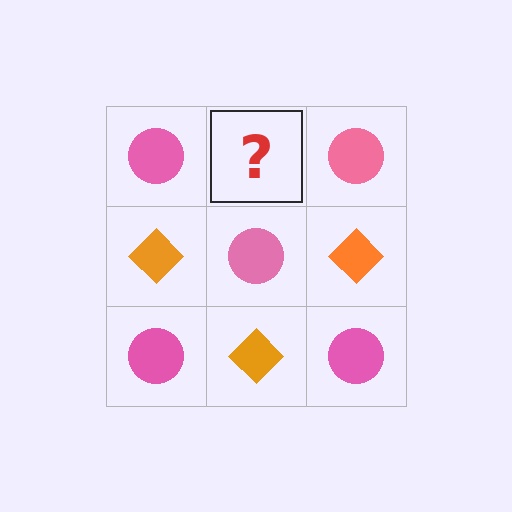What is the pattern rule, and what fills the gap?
The rule is that it alternates pink circle and orange diamond in a checkerboard pattern. The gap should be filled with an orange diamond.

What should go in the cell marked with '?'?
The missing cell should contain an orange diamond.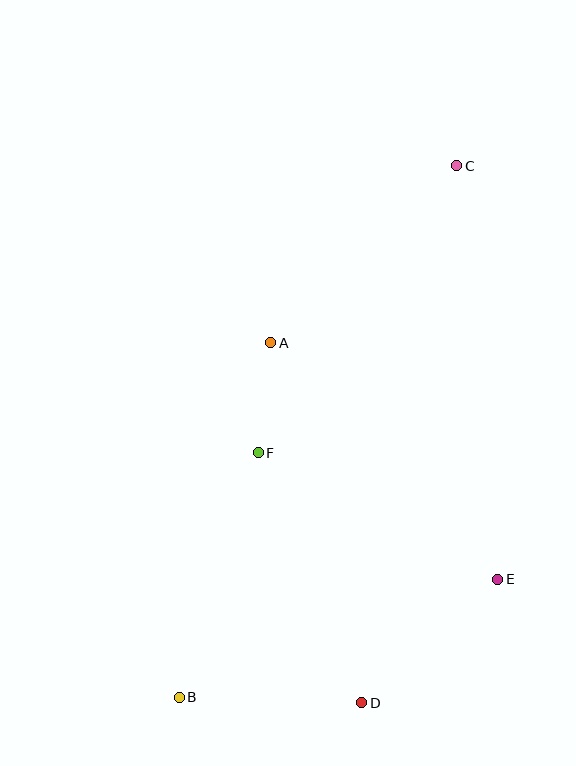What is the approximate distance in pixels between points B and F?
The distance between B and F is approximately 257 pixels.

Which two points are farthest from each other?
Points B and C are farthest from each other.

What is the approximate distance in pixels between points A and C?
The distance between A and C is approximately 257 pixels.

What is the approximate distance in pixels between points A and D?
The distance between A and D is approximately 371 pixels.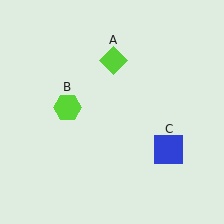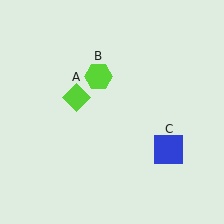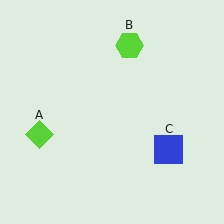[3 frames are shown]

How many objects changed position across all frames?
2 objects changed position: lime diamond (object A), lime hexagon (object B).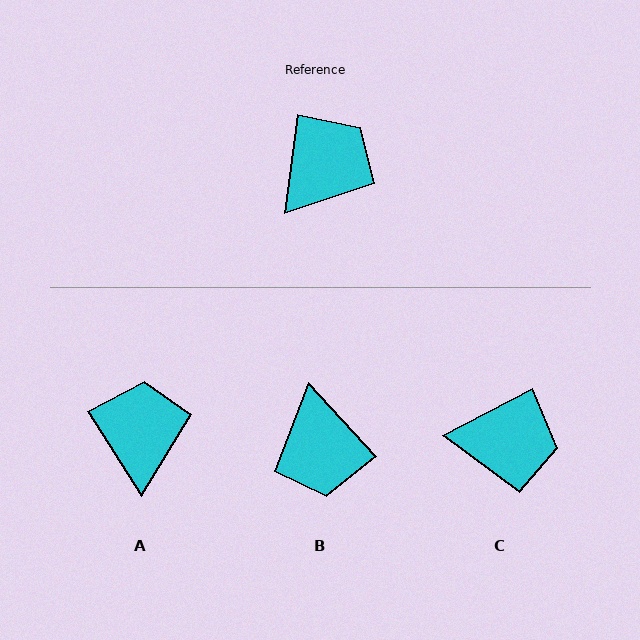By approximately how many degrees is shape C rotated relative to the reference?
Approximately 55 degrees clockwise.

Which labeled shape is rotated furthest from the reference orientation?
B, about 130 degrees away.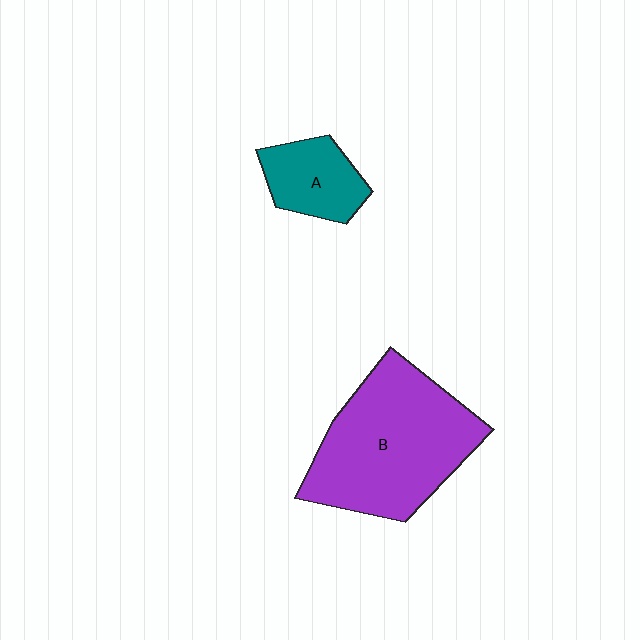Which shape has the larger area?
Shape B (purple).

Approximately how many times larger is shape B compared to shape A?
Approximately 2.8 times.